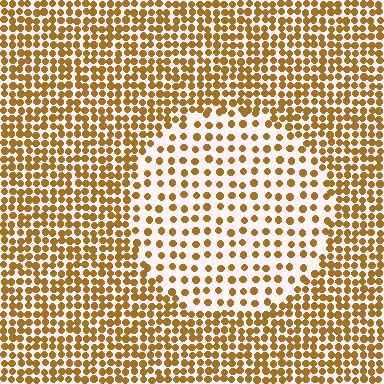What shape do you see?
I see a circle.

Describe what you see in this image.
The image contains small brown elements arranged at two different densities. A circle-shaped region is visible where the elements are less densely packed than the surrounding area.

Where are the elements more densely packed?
The elements are more densely packed outside the circle boundary.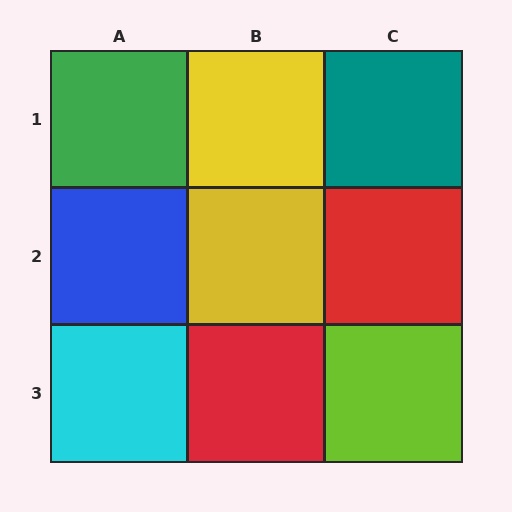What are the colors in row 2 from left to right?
Blue, yellow, red.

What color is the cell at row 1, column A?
Green.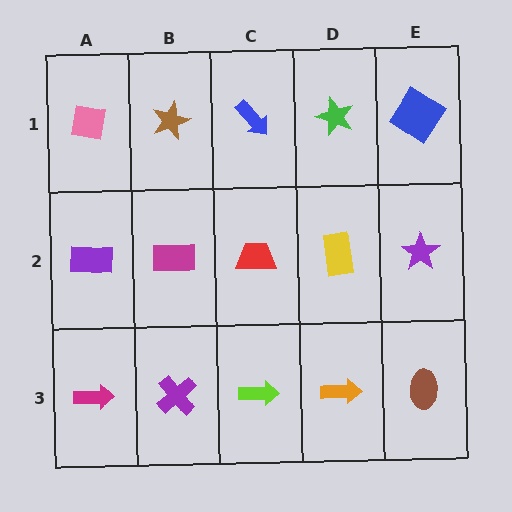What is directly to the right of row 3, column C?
An orange arrow.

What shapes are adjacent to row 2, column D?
A green star (row 1, column D), an orange arrow (row 3, column D), a red trapezoid (row 2, column C), a purple star (row 2, column E).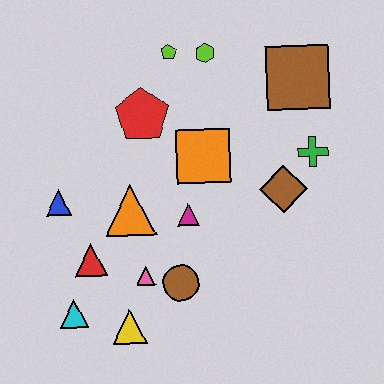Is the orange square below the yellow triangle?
No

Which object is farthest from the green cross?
The cyan triangle is farthest from the green cross.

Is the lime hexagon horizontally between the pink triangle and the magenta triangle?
No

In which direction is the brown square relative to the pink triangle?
The brown square is above the pink triangle.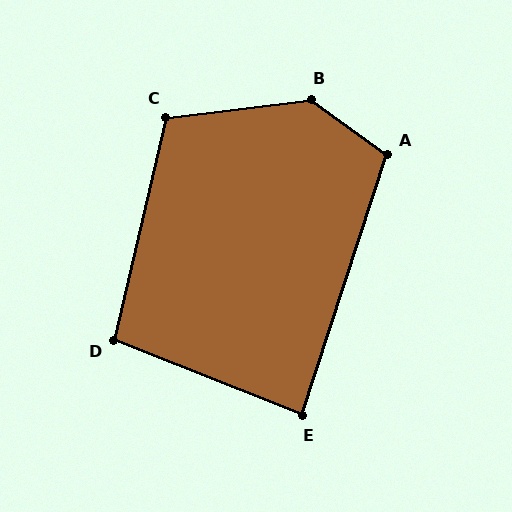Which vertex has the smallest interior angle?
E, at approximately 87 degrees.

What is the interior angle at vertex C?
Approximately 110 degrees (obtuse).